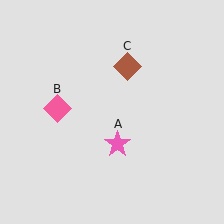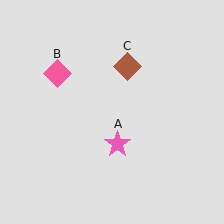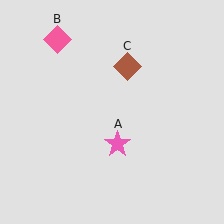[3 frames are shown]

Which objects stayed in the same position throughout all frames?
Pink star (object A) and brown diamond (object C) remained stationary.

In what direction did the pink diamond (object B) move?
The pink diamond (object B) moved up.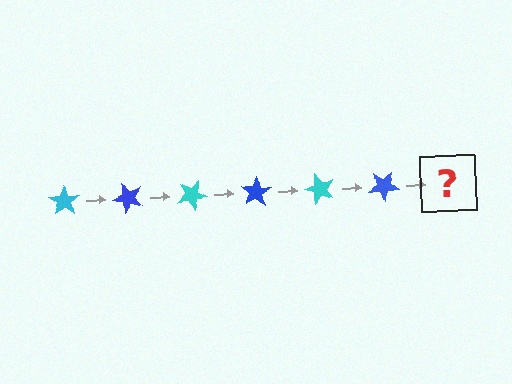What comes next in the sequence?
The next element should be a cyan star, rotated 300 degrees from the start.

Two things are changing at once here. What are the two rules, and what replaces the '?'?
The two rules are that it rotates 50 degrees each step and the color cycles through cyan and blue. The '?' should be a cyan star, rotated 300 degrees from the start.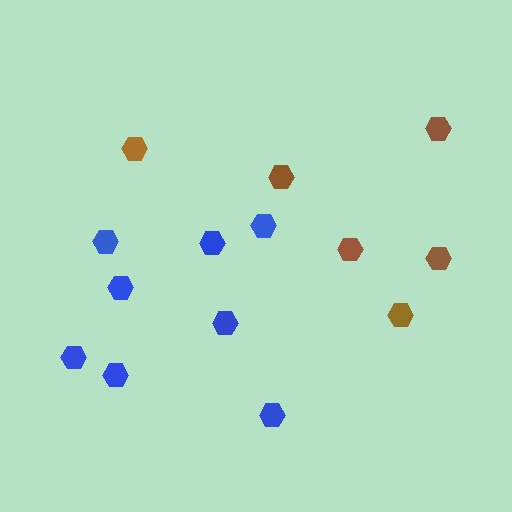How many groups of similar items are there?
There are 2 groups: one group of brown hexagons (6) and one group of blue hexagons (8).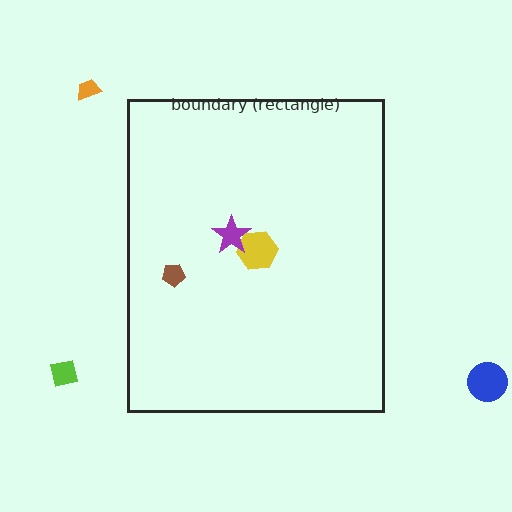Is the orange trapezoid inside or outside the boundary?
Outside.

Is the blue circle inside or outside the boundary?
Outside.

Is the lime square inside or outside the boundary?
Outside.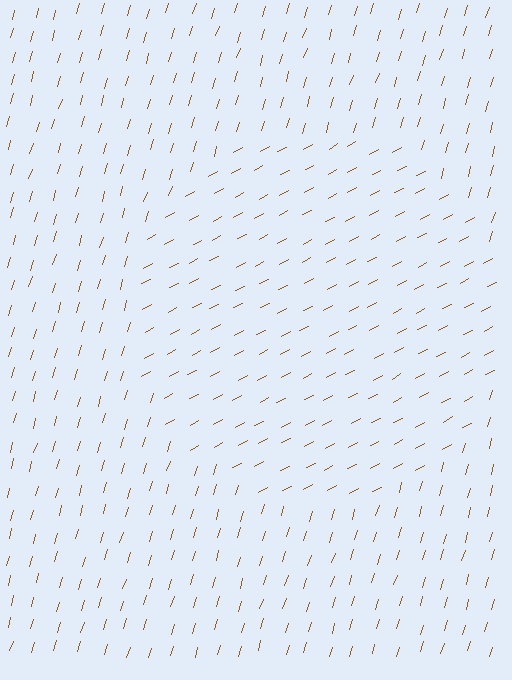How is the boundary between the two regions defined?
The boundary is defined purely by a change in line orientation (approximately 45 degrees difference). All lines are the same color and thickness.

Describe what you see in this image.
The image is filled with small brown line segments. A circle region in the image has lines oriented differently from the surrounding lines, creating a visible texture boundary.